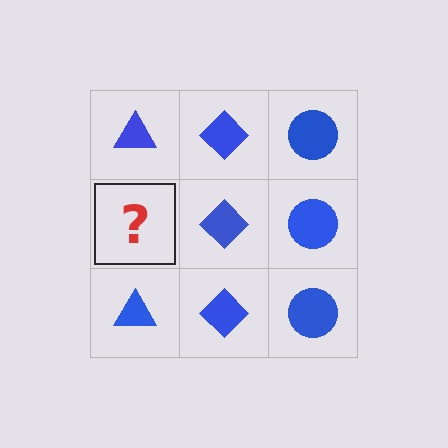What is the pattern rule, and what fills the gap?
The rule is that each column has a consistent shape. The gap should be filled with a blue triangle.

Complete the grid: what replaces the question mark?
The question mark should be replaced with a blue triangle.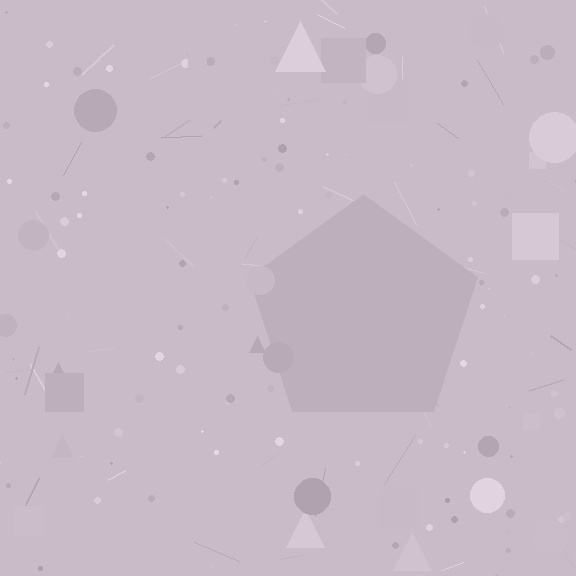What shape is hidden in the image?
A pentagon is hidden in the image.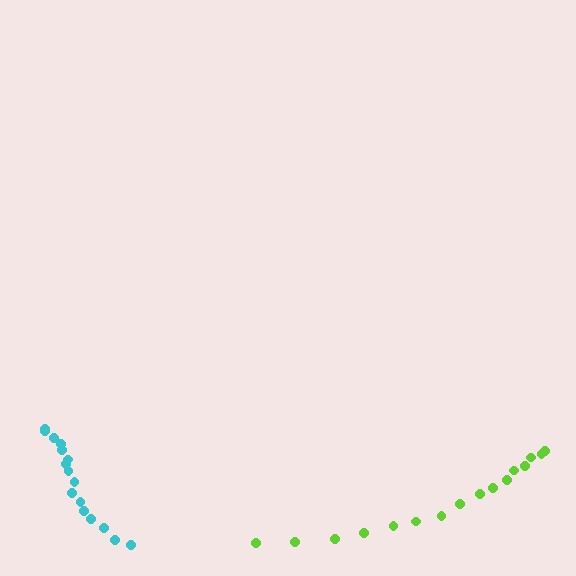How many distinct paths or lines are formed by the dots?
There are 2 distinct paths.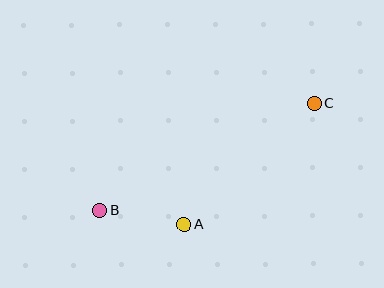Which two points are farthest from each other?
Points B and C are farthest from each other.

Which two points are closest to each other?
Points A and B are closest to each other.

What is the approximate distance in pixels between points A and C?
The distance between A and C is approximately 177 pixels.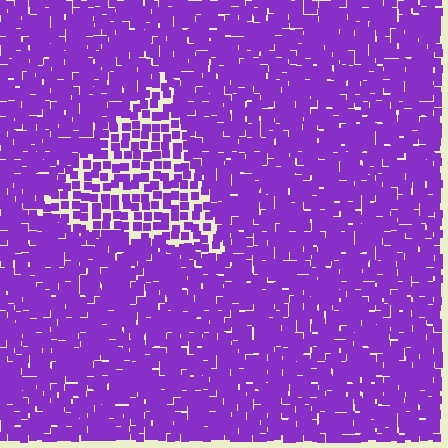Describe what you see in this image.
The image contains small purple elements arranged at two different densities. A triangle-shaped region is visible where the elements are less densely packed than the surrounding area.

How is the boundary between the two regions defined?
The boundary is defined by a change in element density (approximately 1.9x ratio). All elements are the same color, size, and shape.